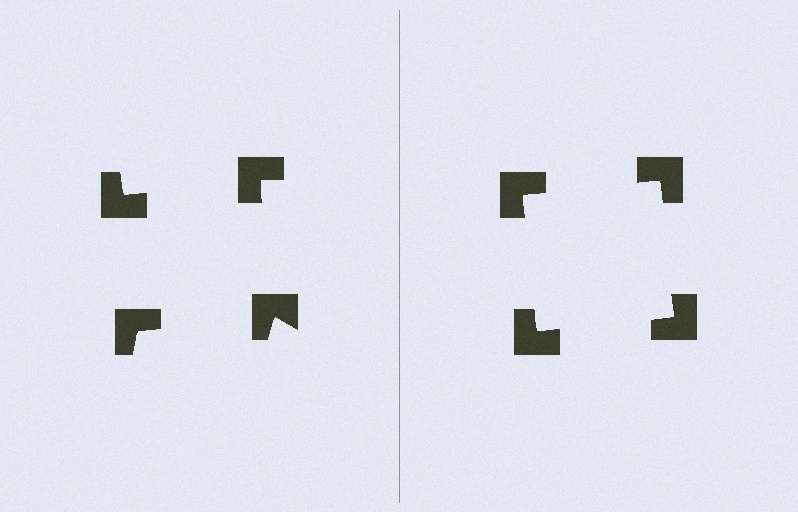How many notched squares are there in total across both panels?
8 — 4 on each side.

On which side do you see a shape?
An illusory square appears on the right side. On the left side the wedge cuts are rotated, so no coherent shape forms.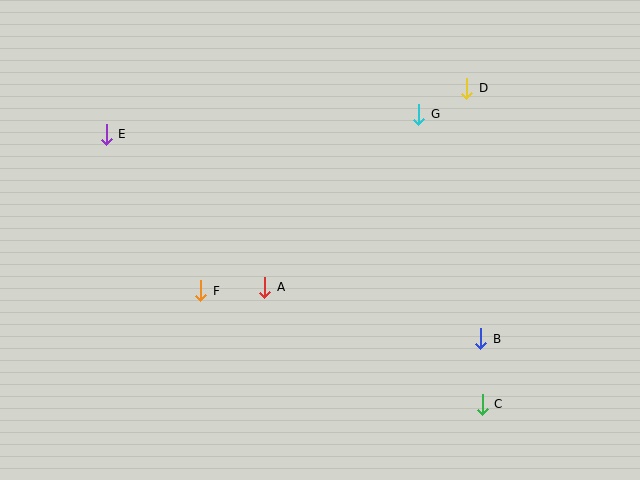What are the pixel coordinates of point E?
Point E is at (106, 134).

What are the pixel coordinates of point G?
Point G is at (419, 114).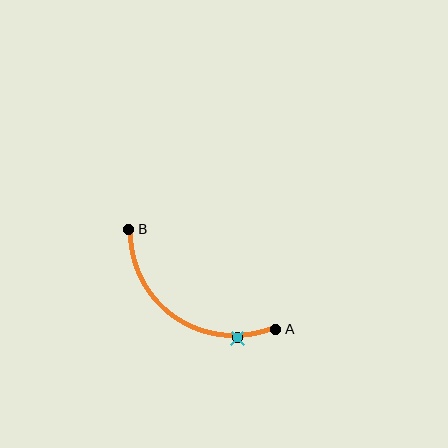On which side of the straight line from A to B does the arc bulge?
The arc bulges below and to the left of the straight line connecting A and B.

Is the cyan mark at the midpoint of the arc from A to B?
No. The cyan mark lies on the arc but is closer to endpoint A. The arc midpoint would be at the point on the curve equidistant along the arc from both A and B.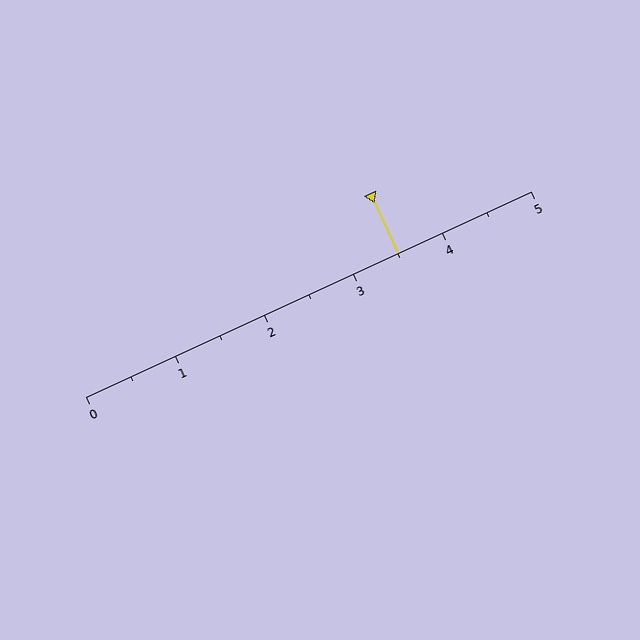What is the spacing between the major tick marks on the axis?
The major ticks are spaced 1 apart.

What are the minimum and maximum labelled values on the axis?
The axis runs from 0 to 5.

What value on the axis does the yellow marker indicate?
The marker indicates approximately 3.5.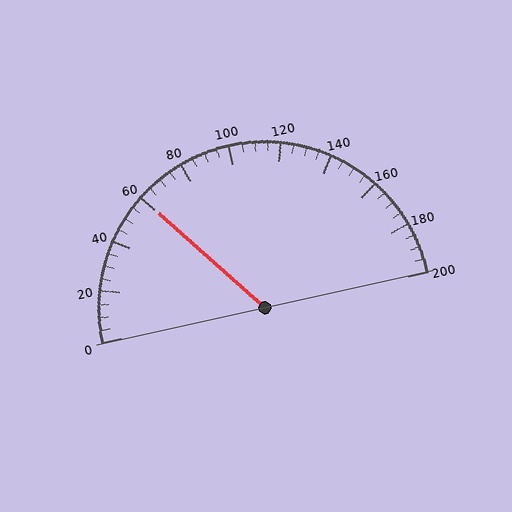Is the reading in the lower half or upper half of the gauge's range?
The reading is in the lower half of the range (0 to 200).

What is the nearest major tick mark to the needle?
The nearest major tick mark is 60.